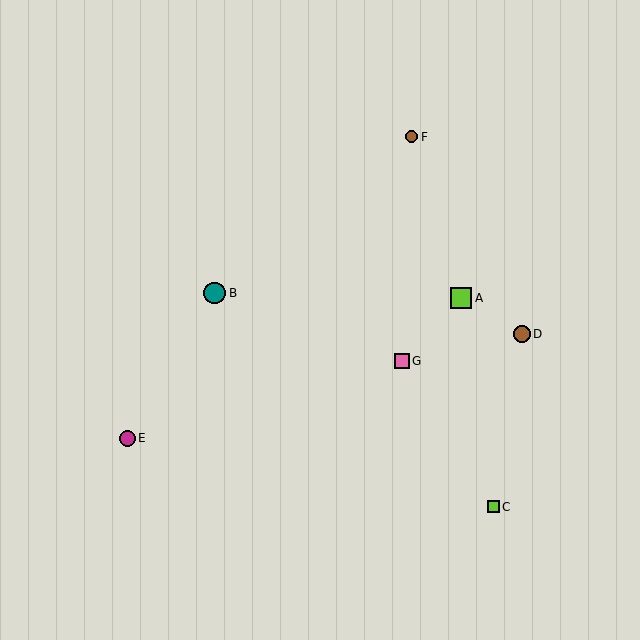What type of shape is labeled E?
Shape E is a magenta circle.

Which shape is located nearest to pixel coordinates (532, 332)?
The brown circle (labeled D) at (522, 334) is nearest to that location.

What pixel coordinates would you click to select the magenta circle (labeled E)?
Click at (127, 438) to select the magenta circle E.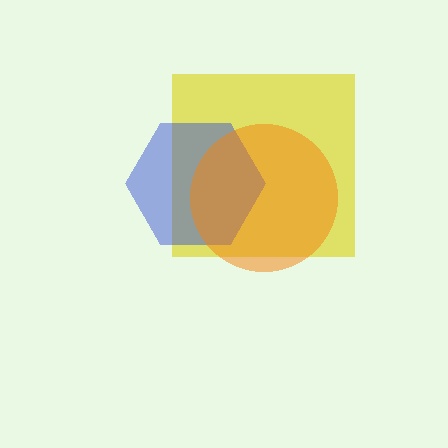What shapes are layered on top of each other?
The layered shapes are: a yellow square, a blue hexagon, an orange circle.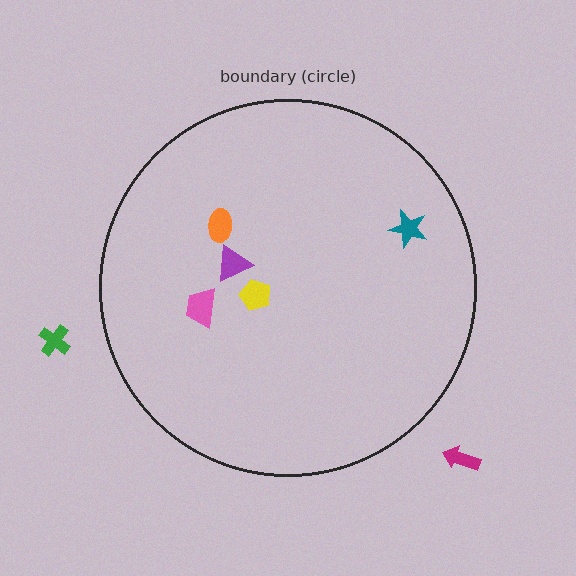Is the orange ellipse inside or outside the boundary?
Inside.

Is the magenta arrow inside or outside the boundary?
Outside.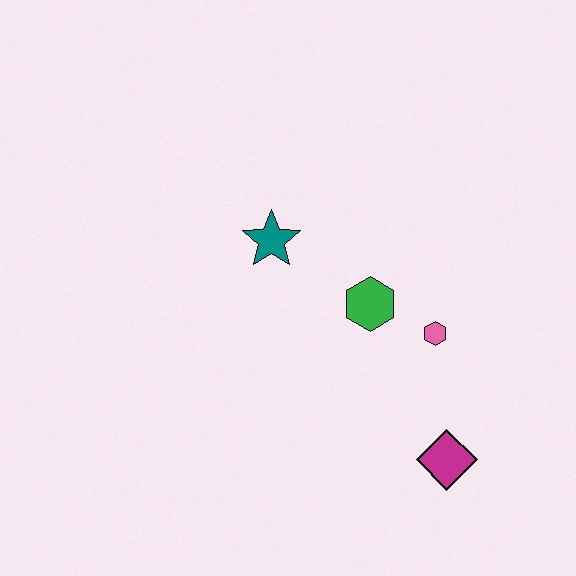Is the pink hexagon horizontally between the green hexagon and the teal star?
No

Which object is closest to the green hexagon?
The pink hexagon is closest to the green hexagon.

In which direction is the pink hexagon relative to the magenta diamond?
The pink hexagon is above the magenta diamond.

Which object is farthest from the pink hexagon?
The teal star is farthest from the pink hexagon.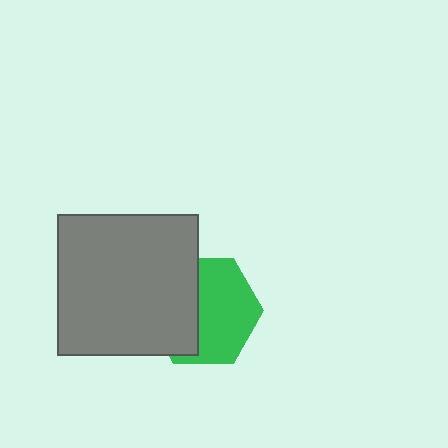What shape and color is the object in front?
The object in front is a gray square.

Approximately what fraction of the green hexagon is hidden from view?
Roughly 43% of the green hexagon is hidden behind the gray square.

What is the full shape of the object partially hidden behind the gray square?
The partially hidden object is a green hexagon.